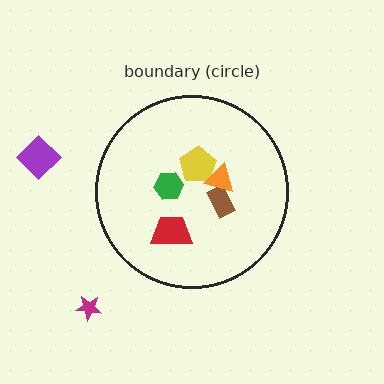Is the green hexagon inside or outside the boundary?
Inside.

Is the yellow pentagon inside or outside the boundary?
Inside.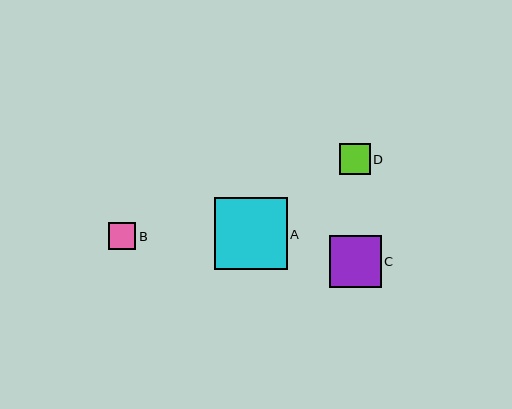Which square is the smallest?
Square B is the smallest with a size of approximately 27 pixels.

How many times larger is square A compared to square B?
Square A is approximately 2.7 times the size of square B.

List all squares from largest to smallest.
From largest to smallest: A, C, D, B.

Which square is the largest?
Square A is the largest with a size of approximately 72 pixels.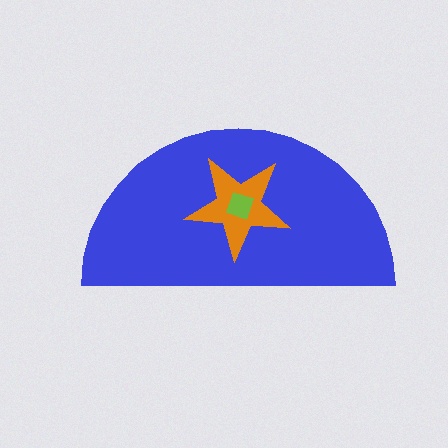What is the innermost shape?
The lime diamond.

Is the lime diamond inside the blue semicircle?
Yes.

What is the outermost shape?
The blue semicircle.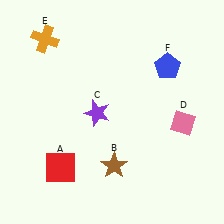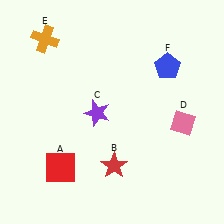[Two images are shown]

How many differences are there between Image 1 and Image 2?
There is 1 difference between the two images.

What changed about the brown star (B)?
In Image 1, B is brown. In Image 2, it changed to red.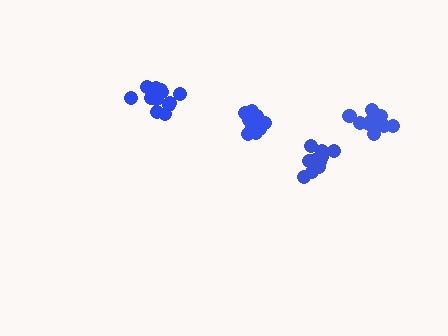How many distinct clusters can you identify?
There are 4 distinct clusters.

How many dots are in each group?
Group 1: 13 dots, Group 2: 11 dots, Group 3: 12 dots, Group 4: 12 dots (48 total).